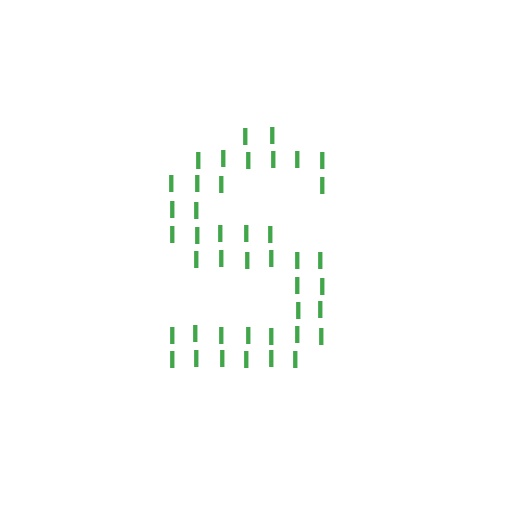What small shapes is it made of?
It is made of small letter I's.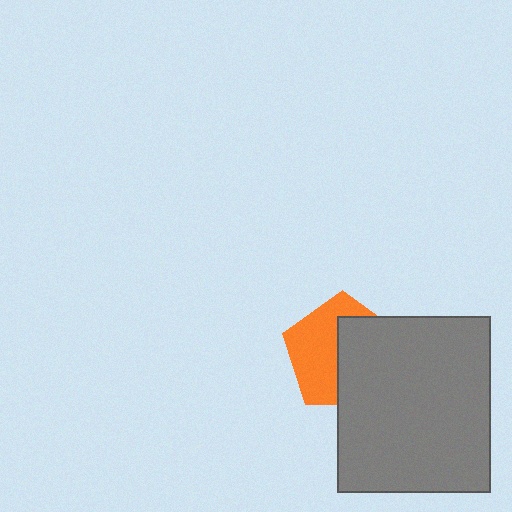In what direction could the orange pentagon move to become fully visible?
The orange pentagon could move left. That would shift it out from behind the gray rectangle entirely.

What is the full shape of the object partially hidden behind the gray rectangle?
The partially hidden object is an orange pentagon.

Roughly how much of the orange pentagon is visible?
About half of it is visible (roughly 50%).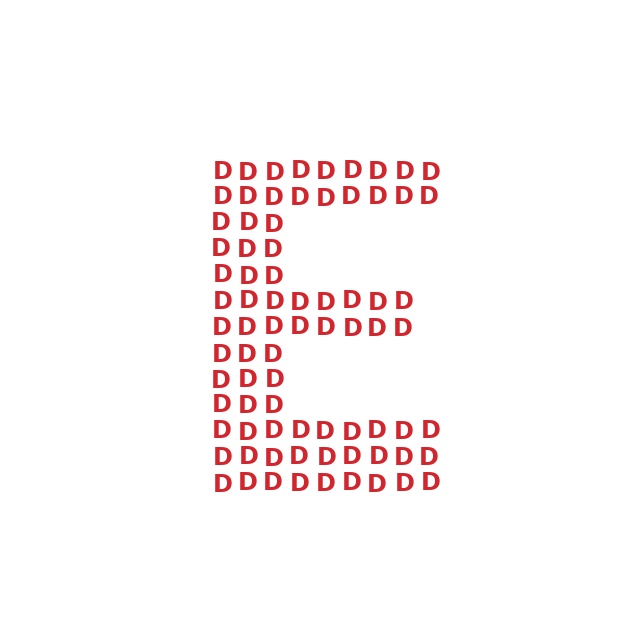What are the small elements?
The small elements are letter D's.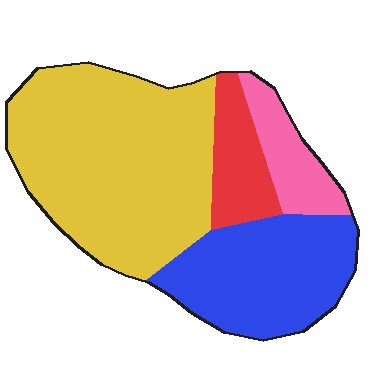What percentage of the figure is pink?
Pink takes up about one tenth (1/10) of the figure.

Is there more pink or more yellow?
Yellow.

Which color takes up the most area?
Yellow, at roughly 50%.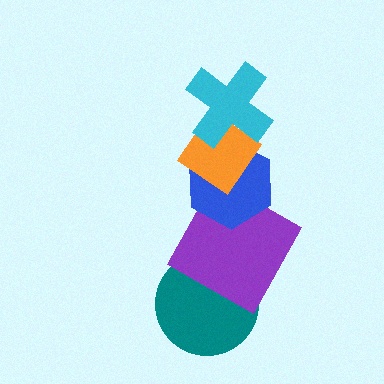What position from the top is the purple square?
The purple square is 4th from the top.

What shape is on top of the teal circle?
The purple square is on top of the teal circle.